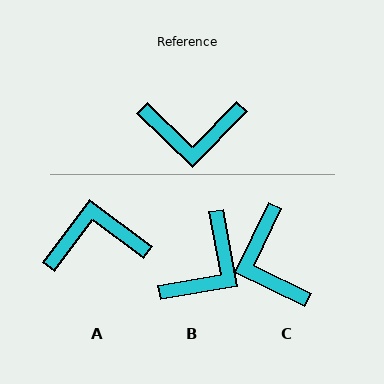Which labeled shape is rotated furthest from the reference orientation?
A, about 172 degrees away.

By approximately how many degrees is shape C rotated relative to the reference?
Approximately 72 degrees clockwise.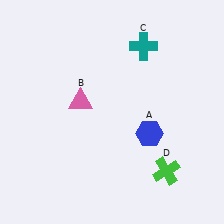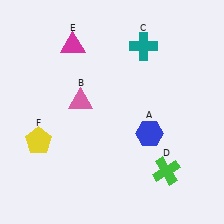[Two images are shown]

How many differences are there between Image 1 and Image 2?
There are 2 differences between the two images.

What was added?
A magenta triangle (E), a yellow pentagon (F) were added in Image 2.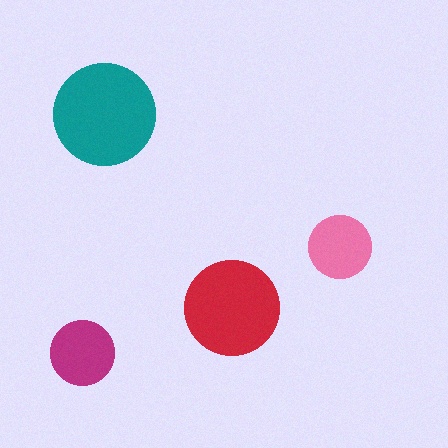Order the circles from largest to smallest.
the teal one, the red one, the magenta one, the pink one.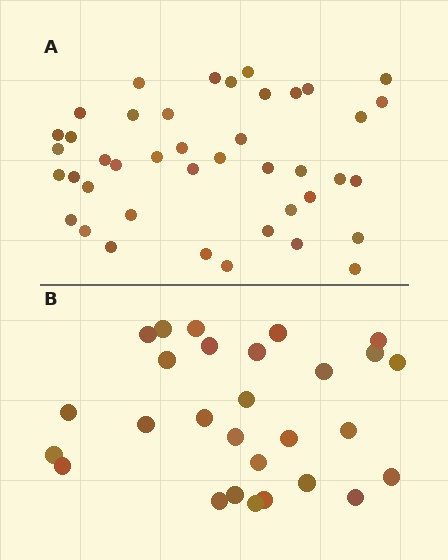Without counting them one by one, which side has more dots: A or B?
Region A (the top region) has more dots.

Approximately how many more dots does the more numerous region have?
Region A has approximately 15 more dots than region B.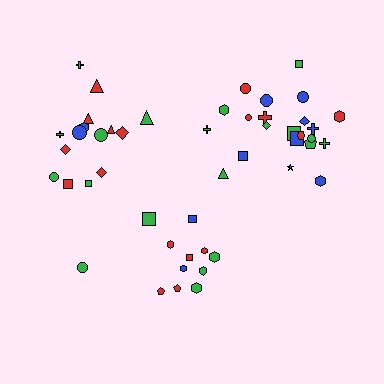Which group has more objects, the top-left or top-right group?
The top-right group.